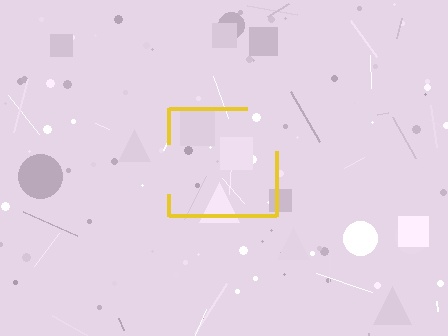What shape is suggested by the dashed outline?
The dashed outline suggests a square.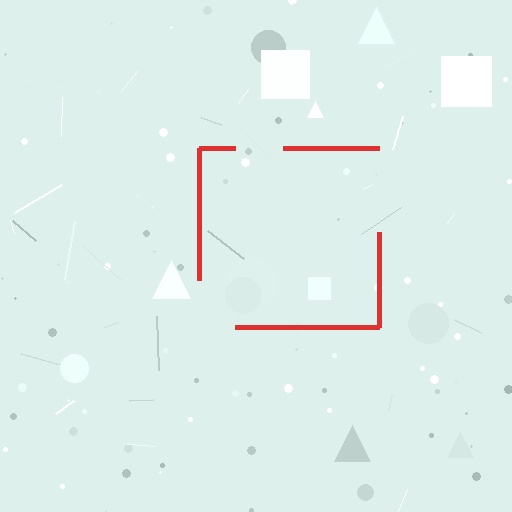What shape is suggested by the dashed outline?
The dashed outline suggests a square.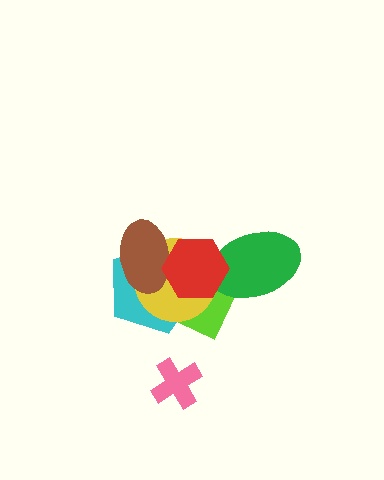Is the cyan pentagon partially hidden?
Yes, it is partially covered by another shape.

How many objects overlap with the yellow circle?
4 objects overlap with the yellow circle.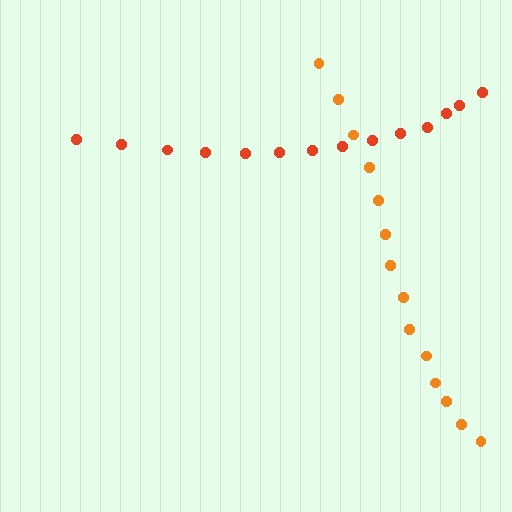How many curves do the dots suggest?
There are 2 distinct paths.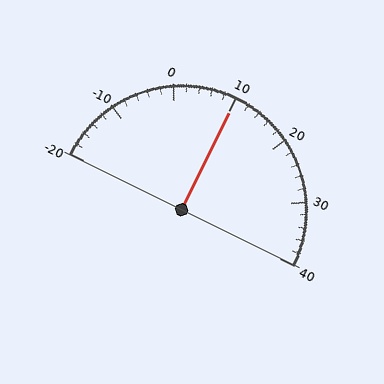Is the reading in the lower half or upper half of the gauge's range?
The reading is in the upper half of the range (-20 to 40).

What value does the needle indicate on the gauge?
The needle indicates approximately 10.